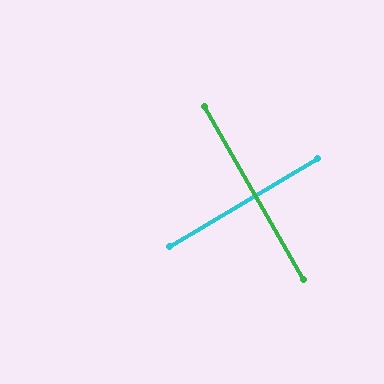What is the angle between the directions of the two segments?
Approximately 89 degrees.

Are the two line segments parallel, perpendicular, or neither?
Perpendicular — they meet at approximately 89°.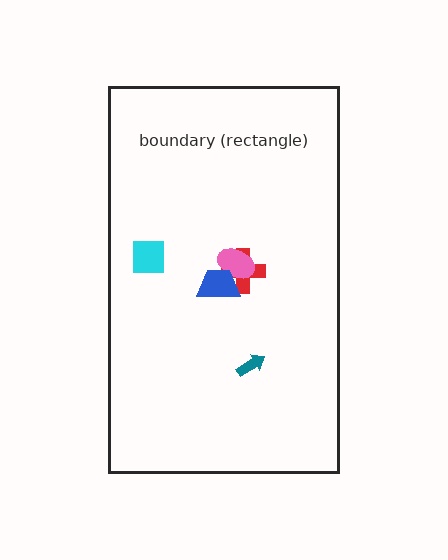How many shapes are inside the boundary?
5 inside, 0 outside.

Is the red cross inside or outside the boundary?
Inside.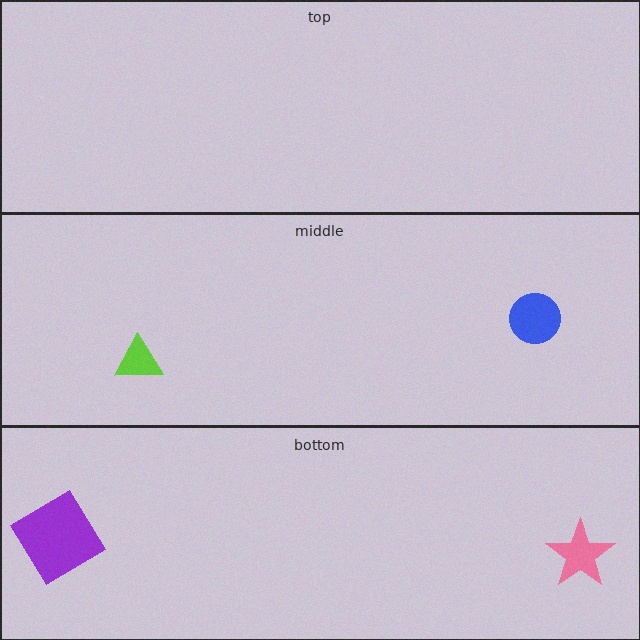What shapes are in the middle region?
The blue circle, the lime triangle.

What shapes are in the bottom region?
The pink star, the purple diamond.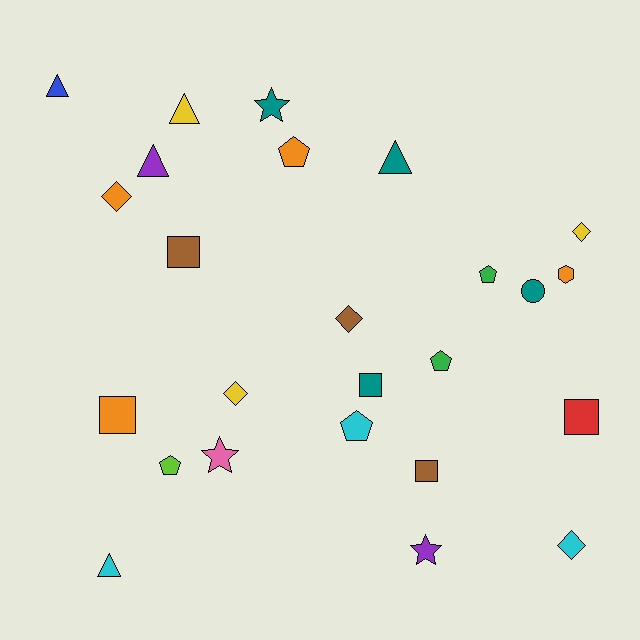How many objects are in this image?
There are 25 objects.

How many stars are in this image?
There are 3 stars.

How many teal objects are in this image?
There are 4 teal objects.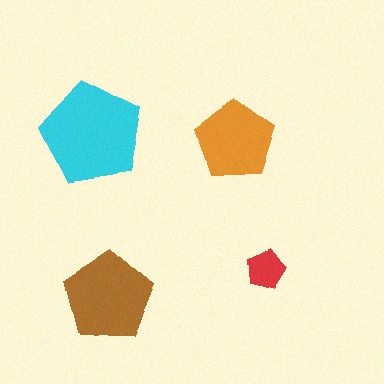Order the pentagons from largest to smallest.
the cyan one, the brown one, the orange one, the red one.